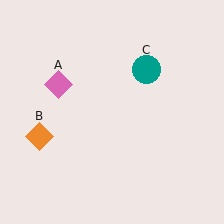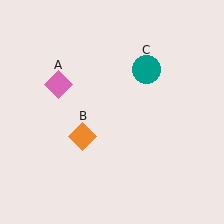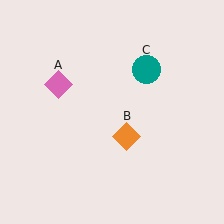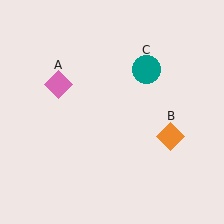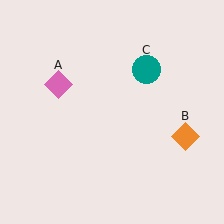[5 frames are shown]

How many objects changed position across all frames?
1 object changed position: orange diamond (object B).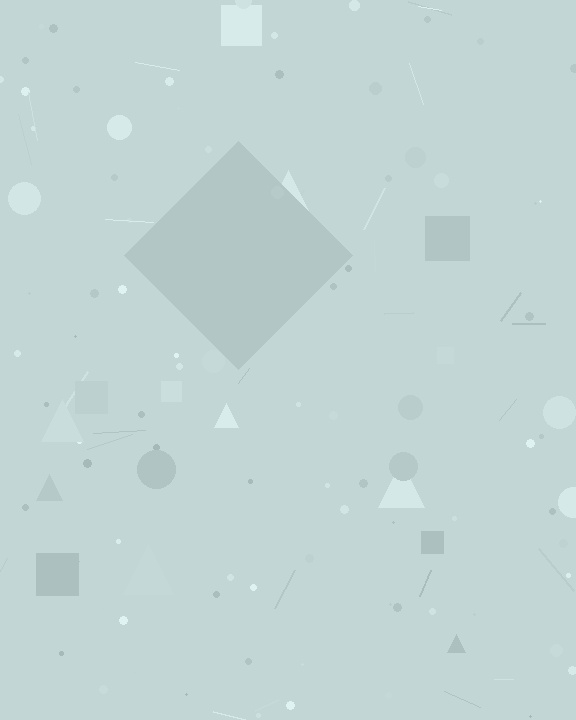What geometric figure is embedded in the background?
A diamond is embedded in the background.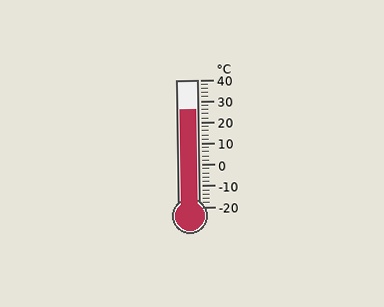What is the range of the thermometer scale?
The thermometer scale ranges from -20°C to 40°C.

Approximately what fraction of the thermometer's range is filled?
The thermometer is filled to approximately 75% of its range.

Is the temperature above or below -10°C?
The temperature is above -10°C.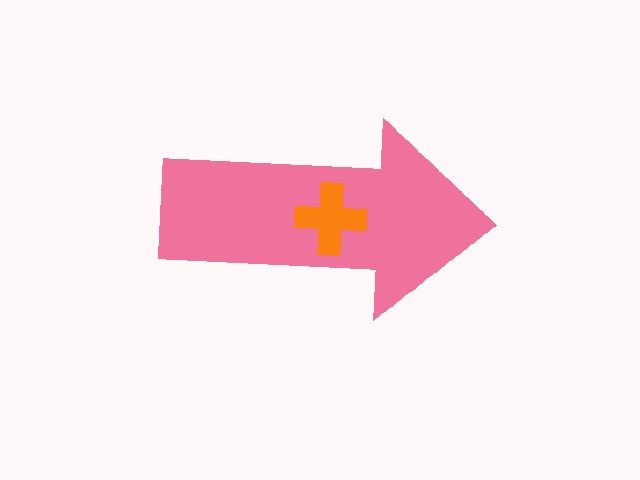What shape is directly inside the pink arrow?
The orange cross.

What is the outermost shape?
The pink arrow.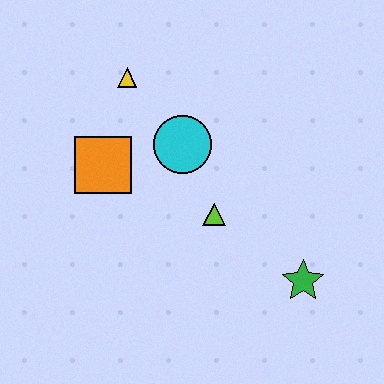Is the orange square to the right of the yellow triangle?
No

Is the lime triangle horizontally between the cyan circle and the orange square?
No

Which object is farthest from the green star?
The yellow triangle is farthest from the green star.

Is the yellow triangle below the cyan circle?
No